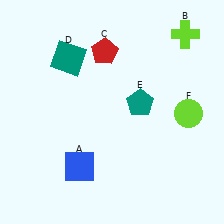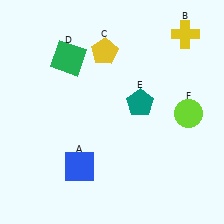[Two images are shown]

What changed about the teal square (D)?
In Image 1, D is teal. In Image 2, it changed to green.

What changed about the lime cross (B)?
In Image 1, B is lime. In Image 2, it changed to yellow.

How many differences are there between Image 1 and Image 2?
There are 3 differences between the two images.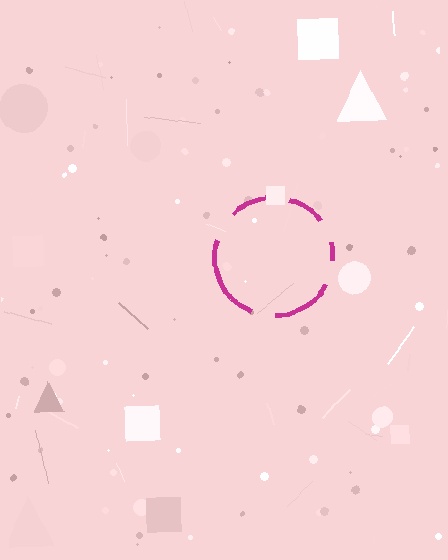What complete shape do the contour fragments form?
The contour fragments form a circle.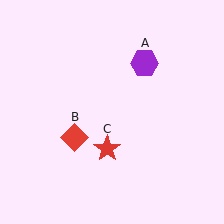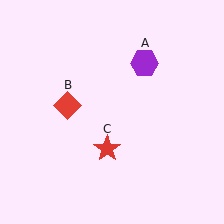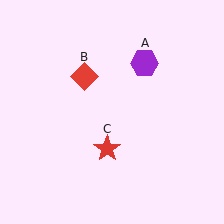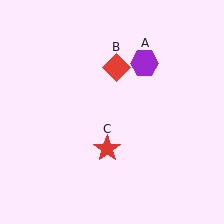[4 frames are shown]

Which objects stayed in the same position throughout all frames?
Purple hexagon (object A) and red star (object C) remained stationary.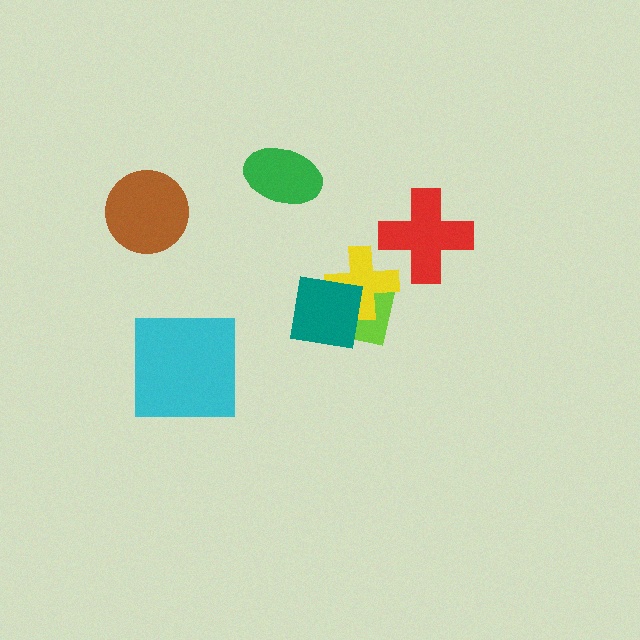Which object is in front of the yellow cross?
The teal square is in front of the yellow cross.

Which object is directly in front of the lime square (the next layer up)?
The yellow cross is directly in front of the lime square.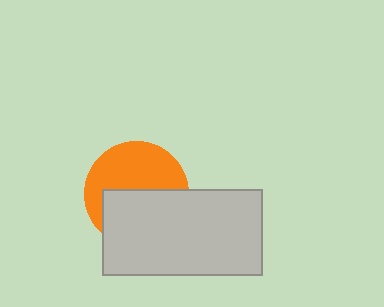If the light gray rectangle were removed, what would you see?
You would see the complete orange circle.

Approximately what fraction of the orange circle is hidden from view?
Roughly 49% of the orange circle is hidden behind the light gray rectangle.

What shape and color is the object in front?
The object in front is a light gray rectangle.